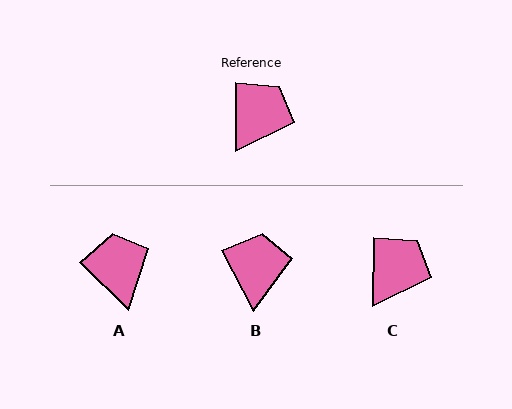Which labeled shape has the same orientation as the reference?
C.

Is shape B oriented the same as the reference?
No, it is off by about 28 degrees.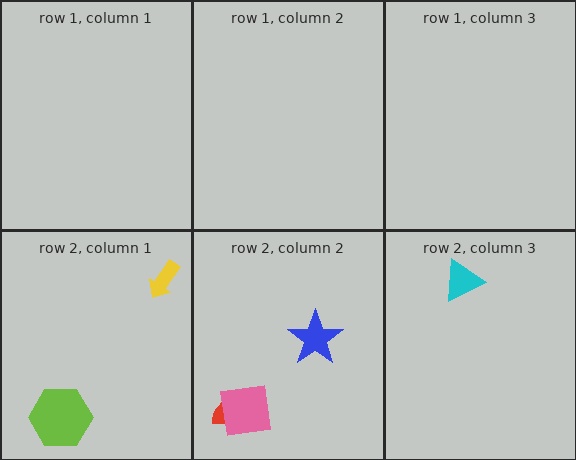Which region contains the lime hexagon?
The row 2, column 1 region.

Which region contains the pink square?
The row 2, column 2 region.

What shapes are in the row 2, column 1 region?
The lime hexagon, the yellow arrow.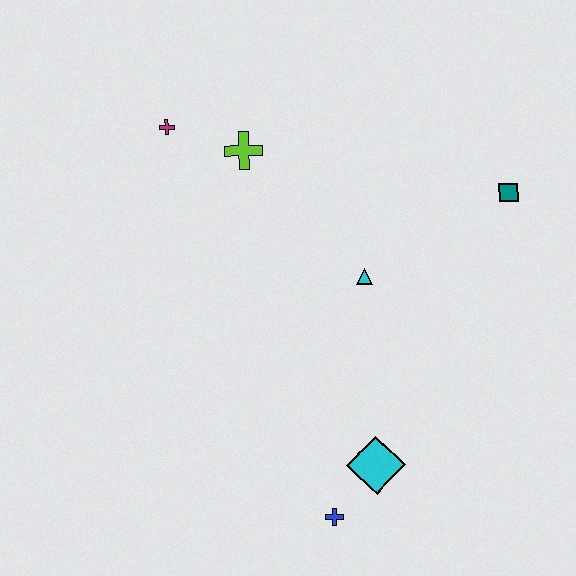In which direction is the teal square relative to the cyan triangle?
The teal square is to the right of the cyan triangle.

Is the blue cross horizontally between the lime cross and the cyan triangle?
Yes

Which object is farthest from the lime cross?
The blue cross is farthest from the lime cross.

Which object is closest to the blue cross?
The cyan diamond is closest to the blue cross.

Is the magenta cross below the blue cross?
No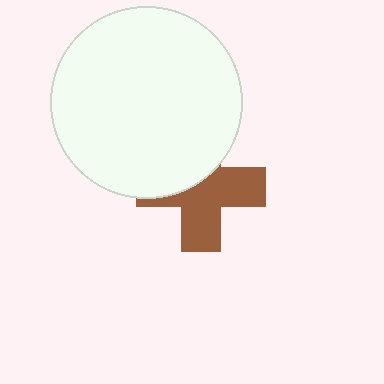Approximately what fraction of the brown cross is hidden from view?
Roughly 42% of the brown cross is hidden behind the white circle.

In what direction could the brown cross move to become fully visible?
The brown cross could move down. That would shift it out from behind the white circle entirely.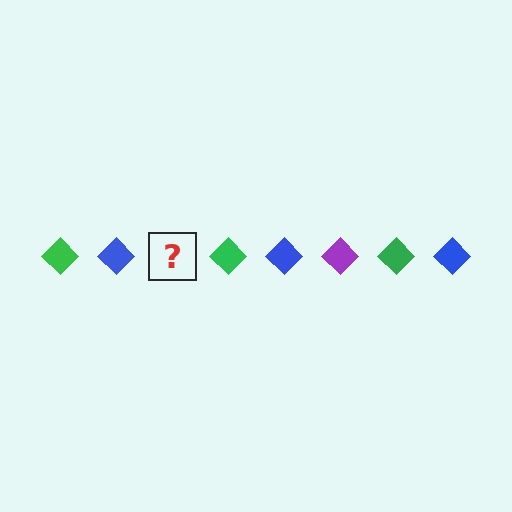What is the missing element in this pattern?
The missing element is a purple diamond.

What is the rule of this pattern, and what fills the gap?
The rule is that the pattern cycles through green, blue, purple diamonds. The gap should be filled with a purple diamond.